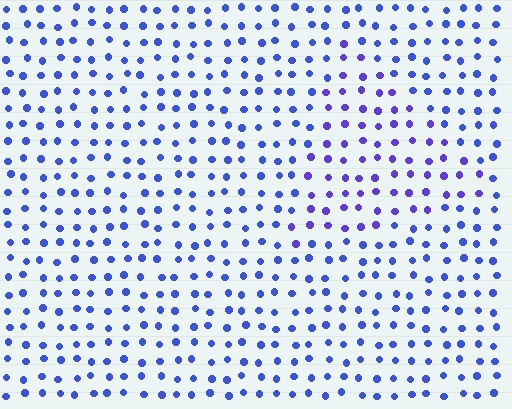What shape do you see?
I see a triangle.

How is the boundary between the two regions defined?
The boundary is defined purely by a slight shift in hue (about 24 degrees). Spacing, size, and orientation are identical on both sides.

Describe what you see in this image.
The image is filled with small blue elements in a uniform arrangement. A triangle-shaped region is visible where the elements are tinted to a slightly different hue, forming a subtle color boundary.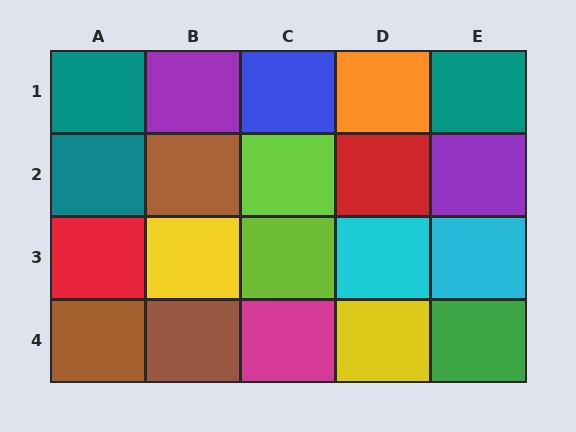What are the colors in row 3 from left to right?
Red, yellow, lime, cyan, cyan.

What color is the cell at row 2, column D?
Red.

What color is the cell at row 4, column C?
Magenta.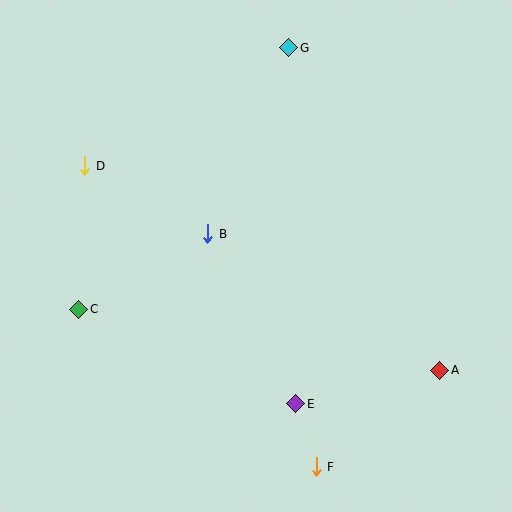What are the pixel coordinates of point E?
Point E is at (296, 404).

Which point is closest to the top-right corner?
Point G is closest to the top-right corner.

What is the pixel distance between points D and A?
The distance between D and A is 410 pixels.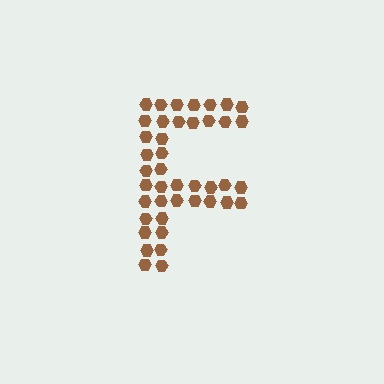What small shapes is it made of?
It is made of small hexagons.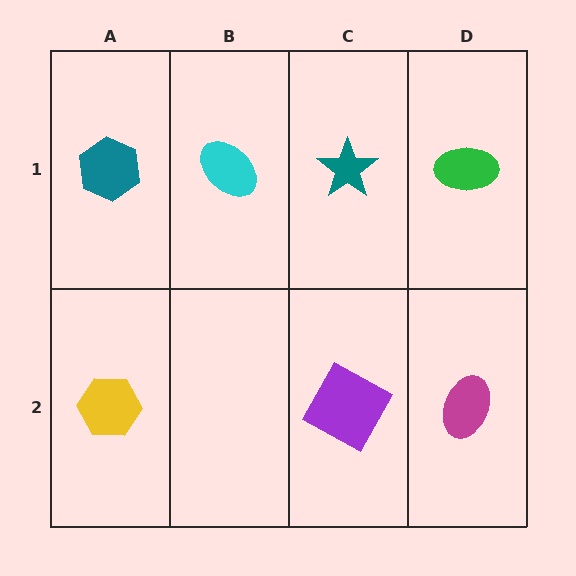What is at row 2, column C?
A purple square.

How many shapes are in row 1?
4 shapes.